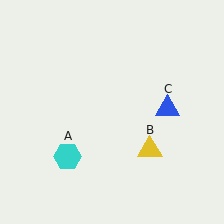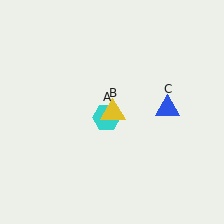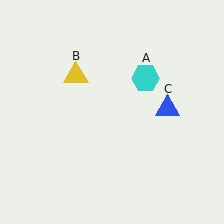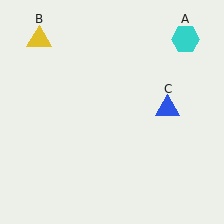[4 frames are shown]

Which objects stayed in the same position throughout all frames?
Blue triangle (object C) remained stationary.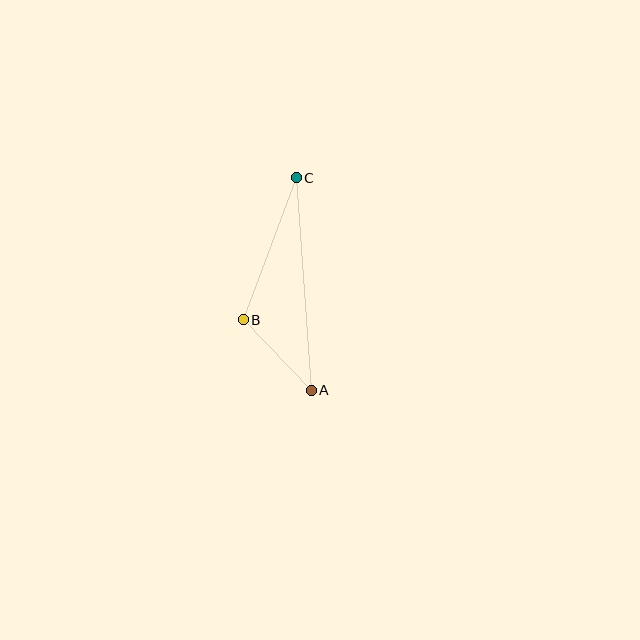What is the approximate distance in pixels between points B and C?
The distance between B and C is approximately 151 pixels.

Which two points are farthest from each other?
Points A and C are farthest from each other.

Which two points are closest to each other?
Points A and B are closest to each other.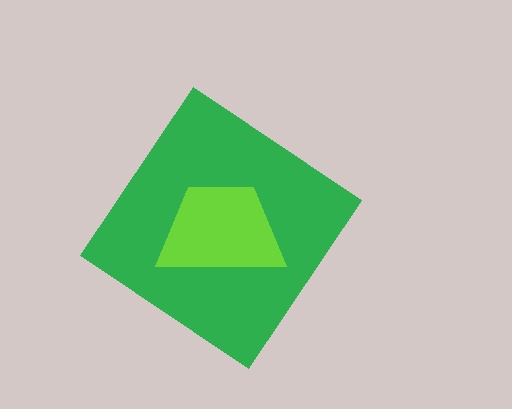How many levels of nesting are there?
2.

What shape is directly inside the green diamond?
The lime trapezoid.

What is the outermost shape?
The green diamond.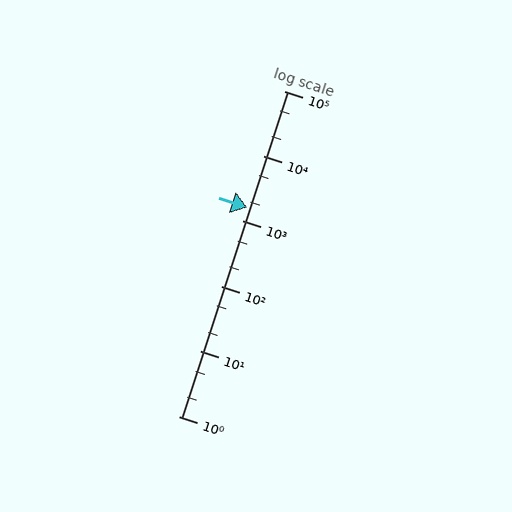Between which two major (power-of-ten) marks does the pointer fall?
The pointer is between 1000 and 10000.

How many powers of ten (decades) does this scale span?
The scale spans 5 decades, from 1 to 100000.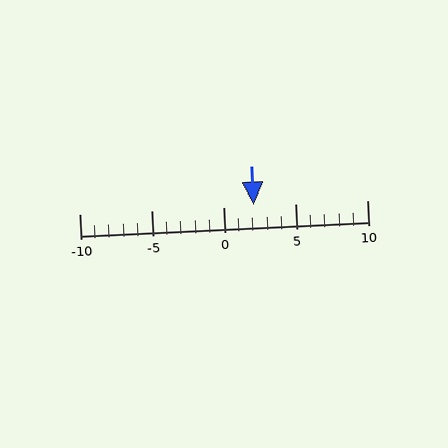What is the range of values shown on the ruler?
The ruler shows values from -10 to 10.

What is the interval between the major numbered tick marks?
The major tick marks are spaced 5 units apart.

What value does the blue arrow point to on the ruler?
The blue arrow points to approximately 2.